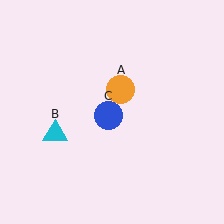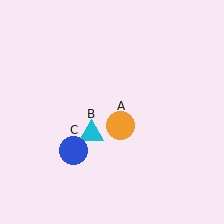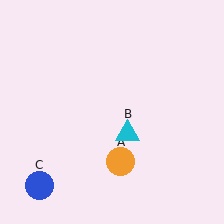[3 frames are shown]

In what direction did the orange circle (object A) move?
The orange circle (object A) moved down.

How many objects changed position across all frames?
3 objects changed position: orange circle (object A), cyan triangle (object B), blue circle (object C).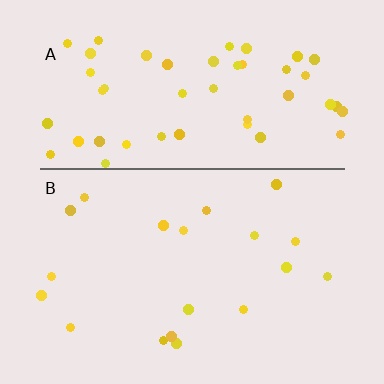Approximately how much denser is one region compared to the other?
Approximately 2.7× — region A over region B.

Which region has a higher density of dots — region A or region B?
A (the top).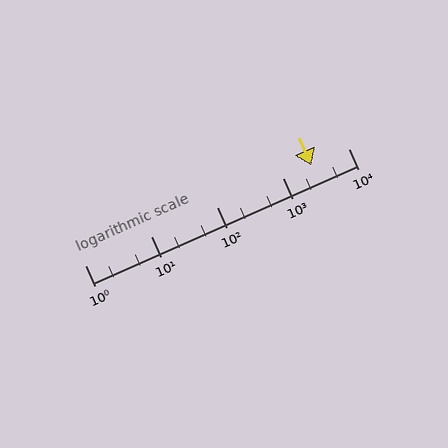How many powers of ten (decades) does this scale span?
The scale spans 4 decades, from 1 to 10000.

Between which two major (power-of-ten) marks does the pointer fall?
The pointer is between 1000 and 10000.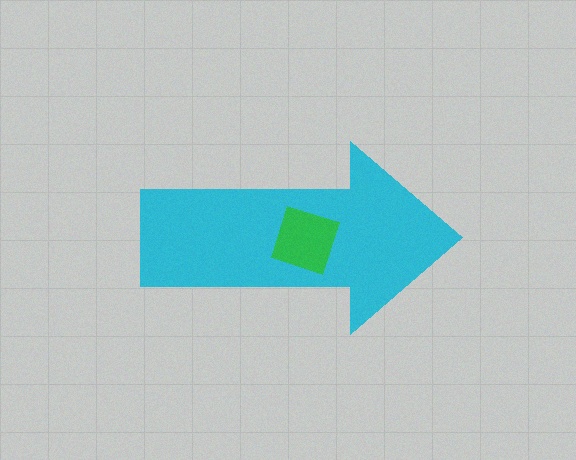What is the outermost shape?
The cyan arrow.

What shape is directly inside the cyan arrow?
The green square.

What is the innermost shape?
The green square.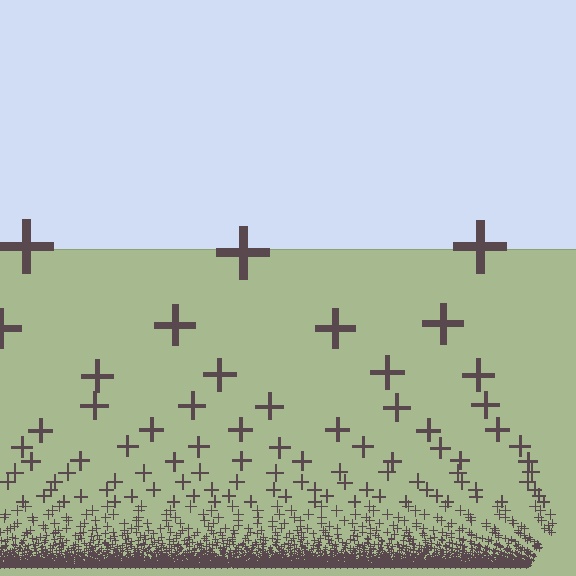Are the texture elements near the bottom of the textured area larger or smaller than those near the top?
Smaller. The gradient is inverted — elements near the bottom are smaller and denser.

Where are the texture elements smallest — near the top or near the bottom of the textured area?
Near the bottom.